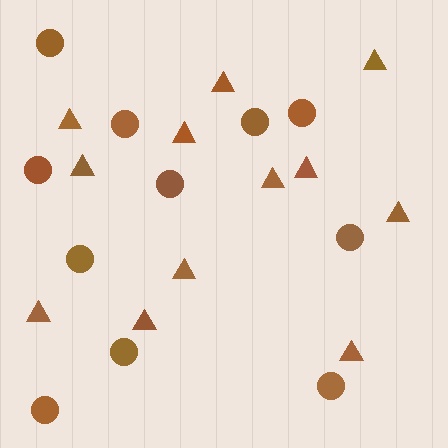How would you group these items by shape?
There are 2 groups: one group of triangles (12) and one group of circles (11).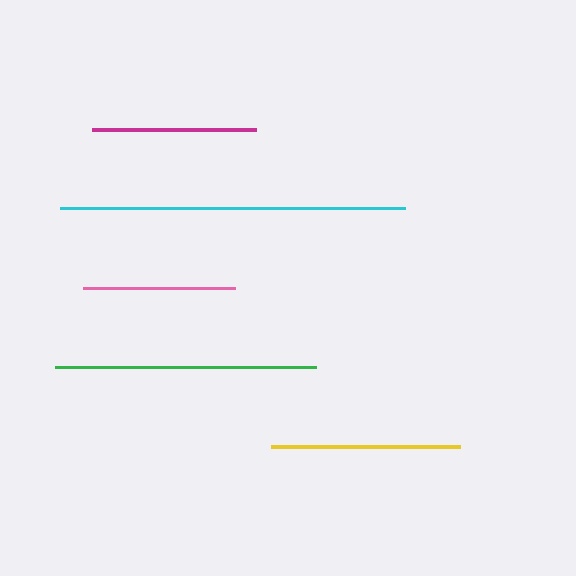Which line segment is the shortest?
The pink line is the shortest at approximately 152 pixels.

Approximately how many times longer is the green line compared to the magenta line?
The green line is approximately 1.6 times the length of the magenta line.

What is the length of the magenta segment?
The magenta segment is approximately 164 pixels long.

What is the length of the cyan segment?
The cyan segment is approximately 345 pixels long.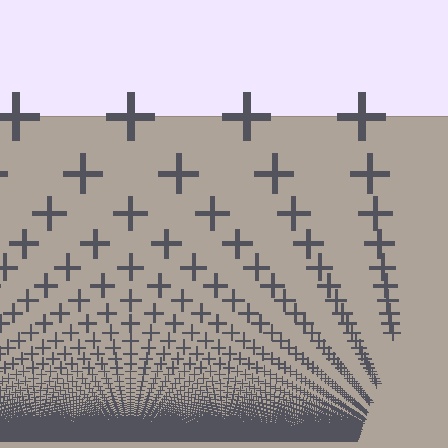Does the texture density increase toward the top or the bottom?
Density increases toward the bottom.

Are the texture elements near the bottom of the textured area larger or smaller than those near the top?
Smaller. The gradient is inverted — elements near the bottom are smaller and denser.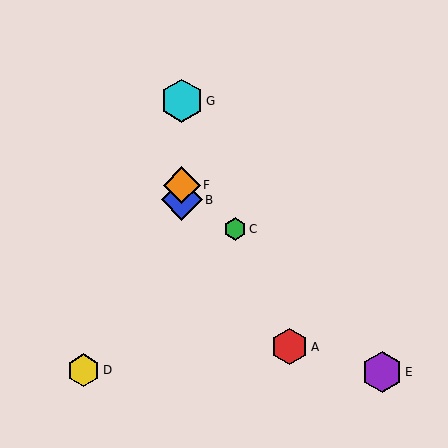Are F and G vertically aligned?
Yes, both are at x≈182.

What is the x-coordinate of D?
Object D is at x≈84.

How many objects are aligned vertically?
3 objects (B, F, G) are aligned vertically.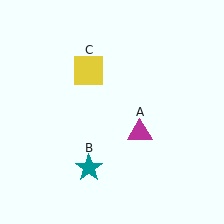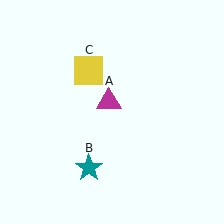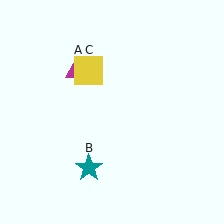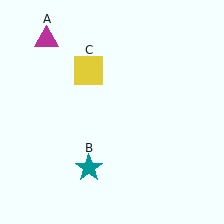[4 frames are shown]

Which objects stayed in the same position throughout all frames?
Teal star (object B) and yellow square (object C) remained stationary.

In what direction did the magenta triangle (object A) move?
The magenta triangle (object A) moved up and to the left.